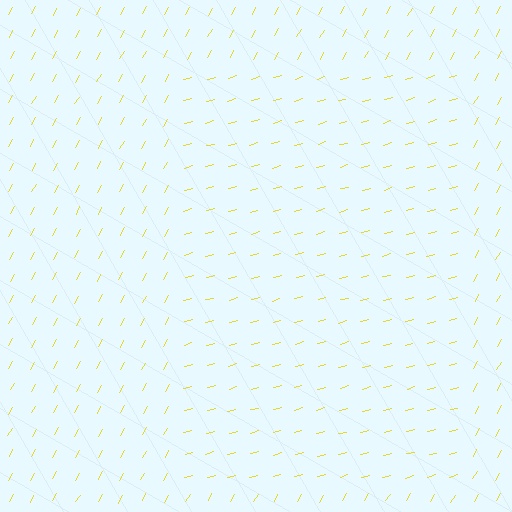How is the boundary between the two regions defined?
The boundary is defined purely by a change in line orientation (approximately 45 degrees difference). All lines are the same color and thickness.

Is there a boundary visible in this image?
Yes, there is a texture boundary formed by a change in line orientation.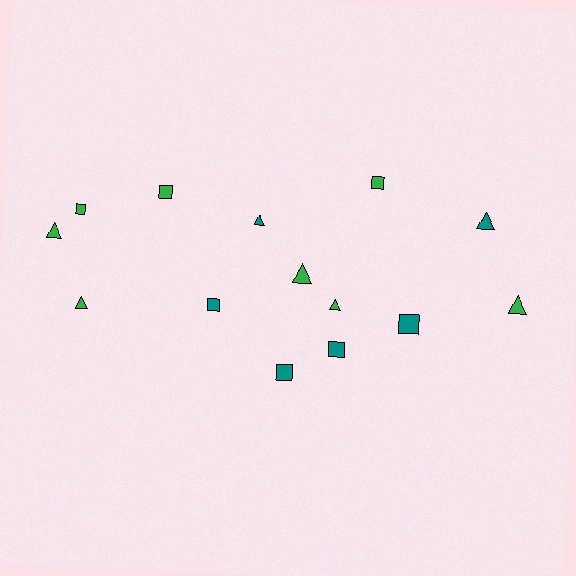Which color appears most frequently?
Green, with 8 objects.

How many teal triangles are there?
There are 2 teal triangles.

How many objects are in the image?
There are 14 objects.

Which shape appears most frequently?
Triangle, with 7 objects.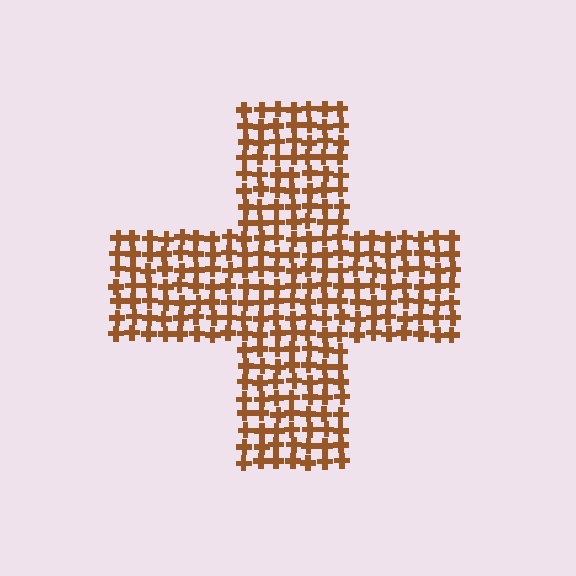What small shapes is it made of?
It is made of small crosses.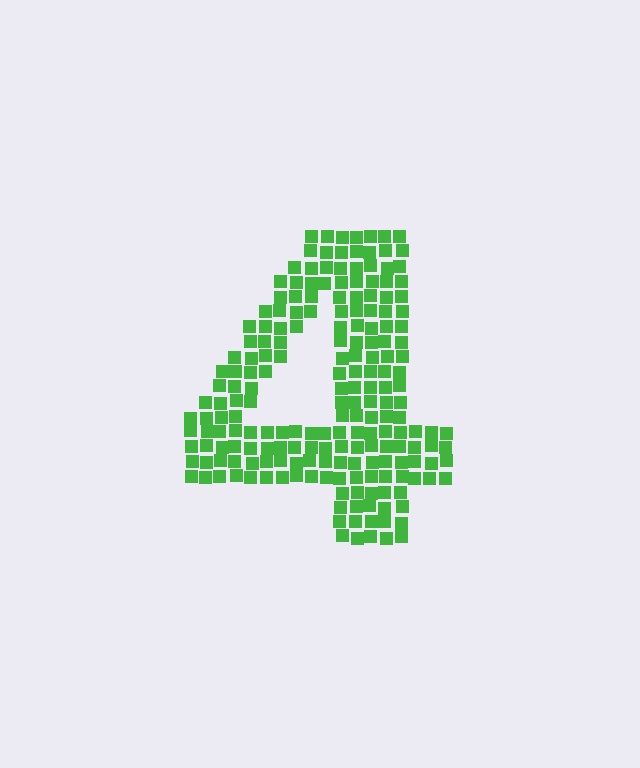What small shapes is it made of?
It is made of small squares.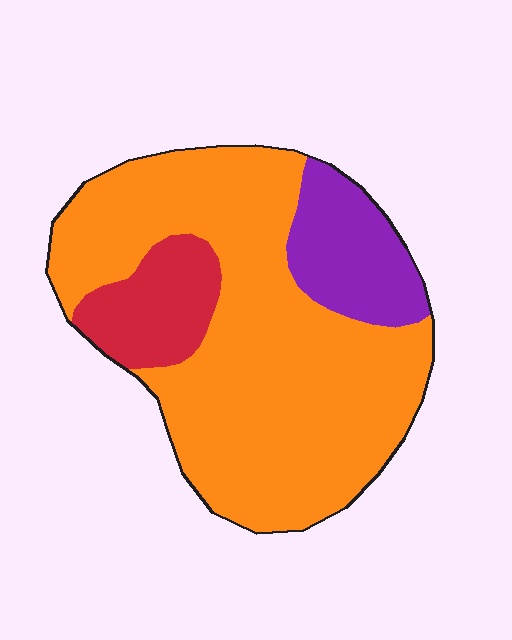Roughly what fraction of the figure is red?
Red covers 13% of the figure.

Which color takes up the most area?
Orange, at roughly 75%.